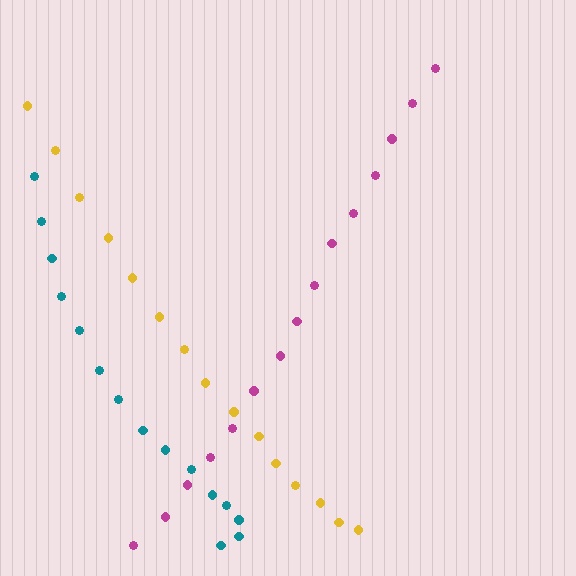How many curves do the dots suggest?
There are 3 distinct paths.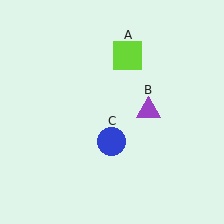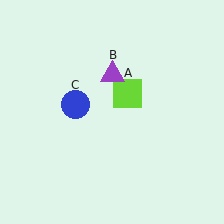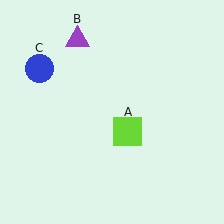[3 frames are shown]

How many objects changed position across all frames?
3 objects changed position: lime square (object A), purple triangle (object B), blue circle (object C).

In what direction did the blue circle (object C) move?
The blue circle (object C) moved up and to the left.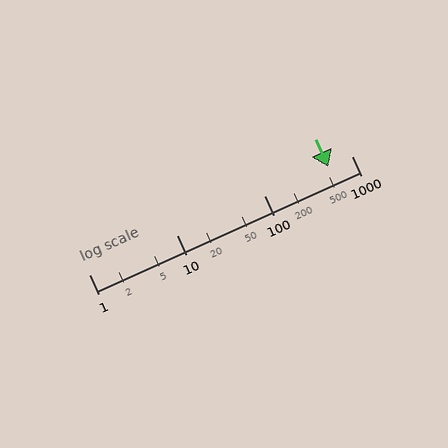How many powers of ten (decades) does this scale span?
The scale spans 3 decades, from 1 to 1000.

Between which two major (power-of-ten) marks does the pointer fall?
The pointer is between 100 and 1000.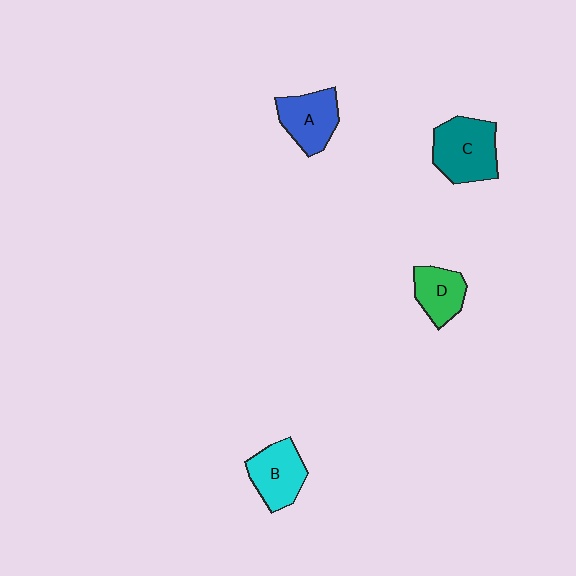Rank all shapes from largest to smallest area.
From largest to smallest: C (teal), B (cyan), A (blue), D (green).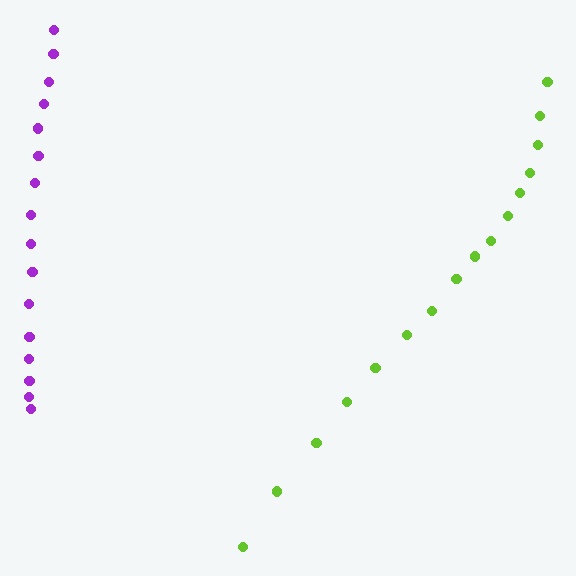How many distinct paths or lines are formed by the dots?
There are 2 distinct paths.